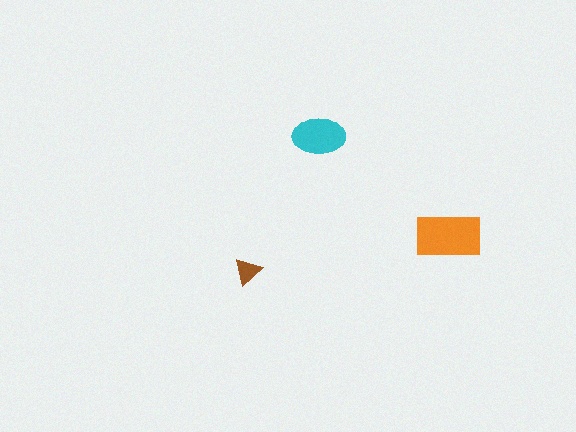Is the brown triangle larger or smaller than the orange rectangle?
Smaller.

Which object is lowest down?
The brown triangle is bottommost.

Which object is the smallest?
The brown triangle.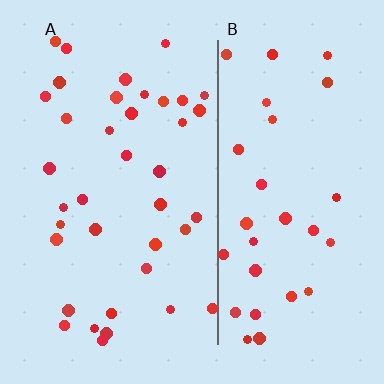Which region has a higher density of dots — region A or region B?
A (the left).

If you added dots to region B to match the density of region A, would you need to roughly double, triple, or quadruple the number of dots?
Approximately double.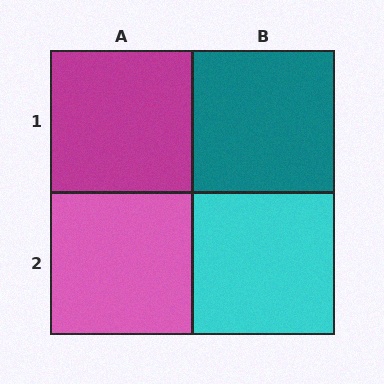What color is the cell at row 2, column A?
Pink.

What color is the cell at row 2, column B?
Cyan.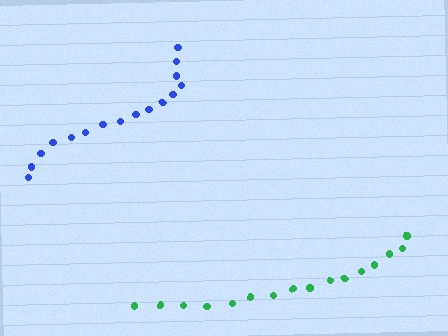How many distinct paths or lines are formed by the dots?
There are 2 distinct paths.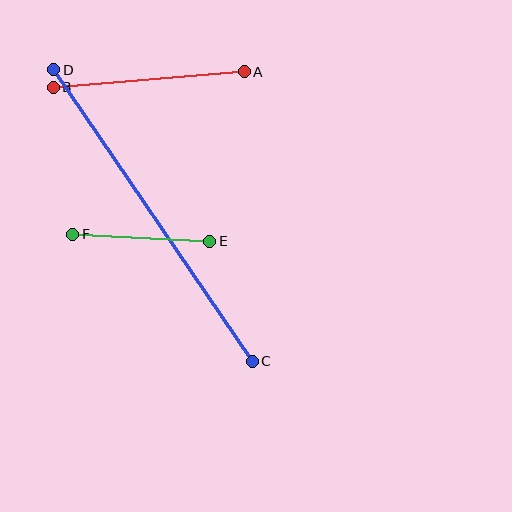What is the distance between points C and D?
The distance is approximately 352 pixels.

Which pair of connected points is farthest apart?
Points C and D are farthest apart.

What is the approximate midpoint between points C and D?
The midpoint is at approximately (153, 215) pixels.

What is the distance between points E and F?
The distance is approximately 137 pixels.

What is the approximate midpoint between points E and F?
The midpoint is at approximately (141, 238) pixels.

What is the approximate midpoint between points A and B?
The midpoint is at approximately (149, 79) pixels.